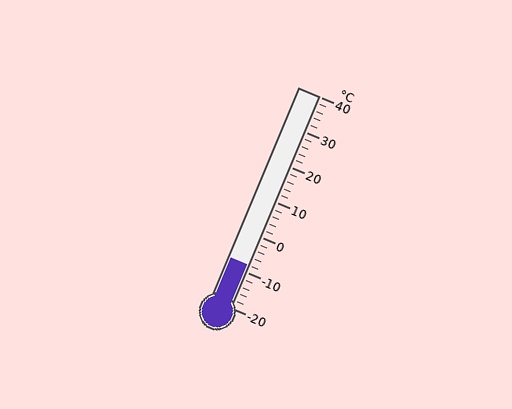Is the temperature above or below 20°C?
The temperature is below 20°C.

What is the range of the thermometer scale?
The thermometer scale ranges from -20°C to 40°C.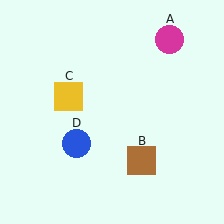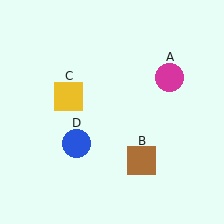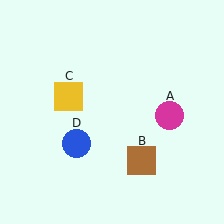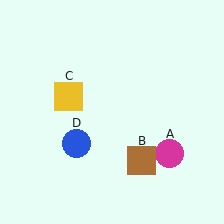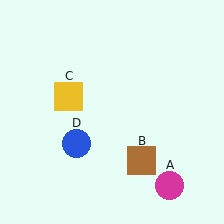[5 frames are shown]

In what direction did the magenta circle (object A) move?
The magenta circle (object A) moved down.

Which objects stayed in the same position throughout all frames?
Brown square (object B) and yellow square (object C) and blue circle (object D) remained stationary.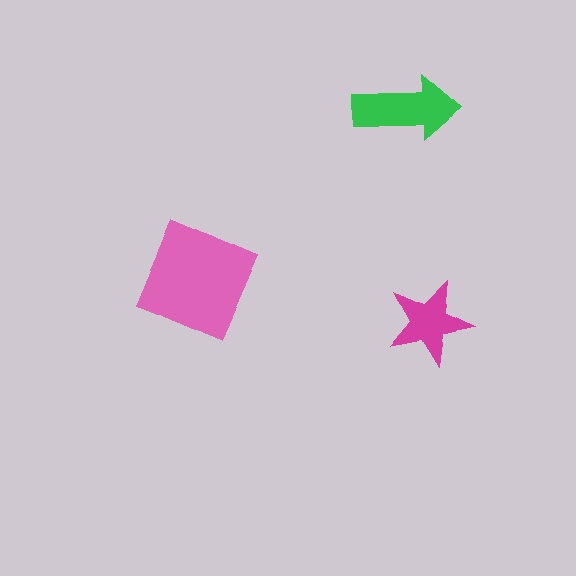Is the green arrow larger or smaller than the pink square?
Smaller.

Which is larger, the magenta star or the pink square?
The pink square.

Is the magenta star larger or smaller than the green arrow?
Smaller.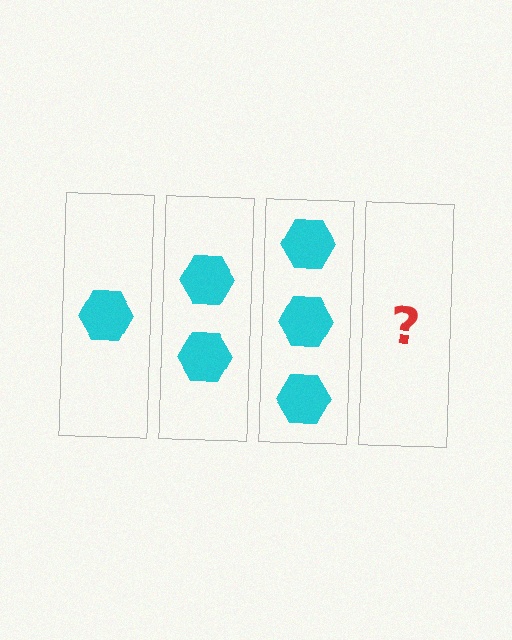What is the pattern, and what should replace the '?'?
The pattern is that each step adds one more hexagon. The '?' should be 4 hexagons.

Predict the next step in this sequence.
The next step is 4 hexagons.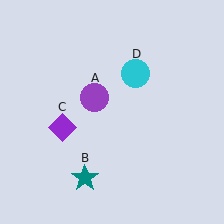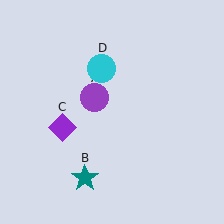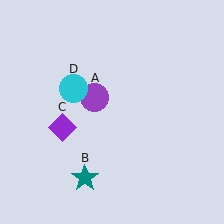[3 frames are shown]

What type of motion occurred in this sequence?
The cyan circle (object D) rotated counterclockwise around the center of the scene.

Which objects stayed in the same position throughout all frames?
Purple circle (object A) and teal star (object B) and purple diamond (object C) remained stationary.